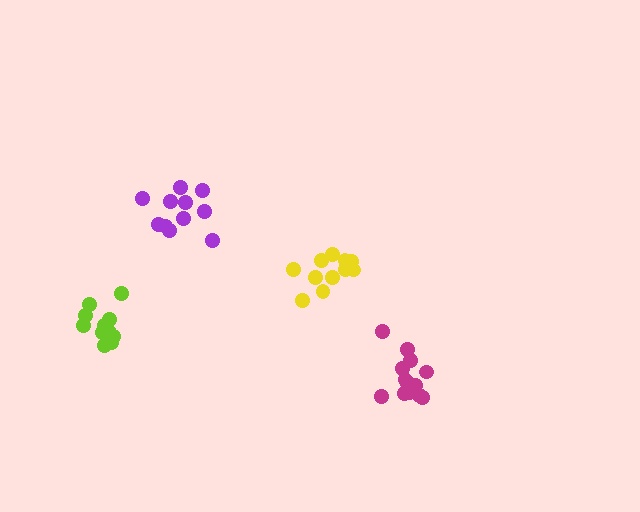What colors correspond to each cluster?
The clusters are colored: purple, lime, yellow, magenta.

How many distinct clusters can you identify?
There are 4 distinct clusters.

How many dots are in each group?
Group 1: 11 dots, Group 2: 11 dots, Group 3: 11 dots, Group 4: 13 dots (46 total).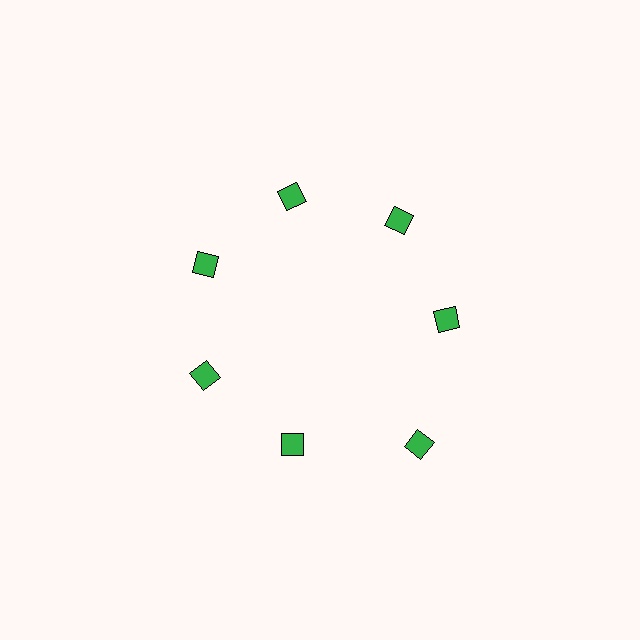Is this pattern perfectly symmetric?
No. The 7 green diamonds are arranged in a ring, but one element near the 5 o'clock position is pushed outward from the center, breaking the 7-fold rotational symmetry.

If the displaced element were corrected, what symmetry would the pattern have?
It would have 7-fold rotational symmetry — the pattern would map onto itself every 51 degrees.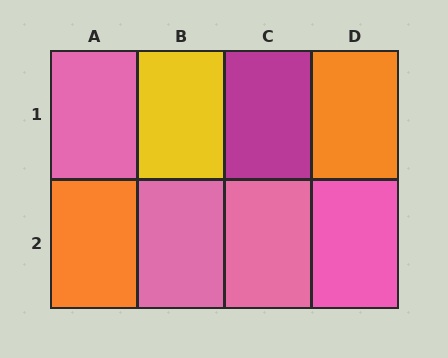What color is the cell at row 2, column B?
Pink.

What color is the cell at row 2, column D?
Pink.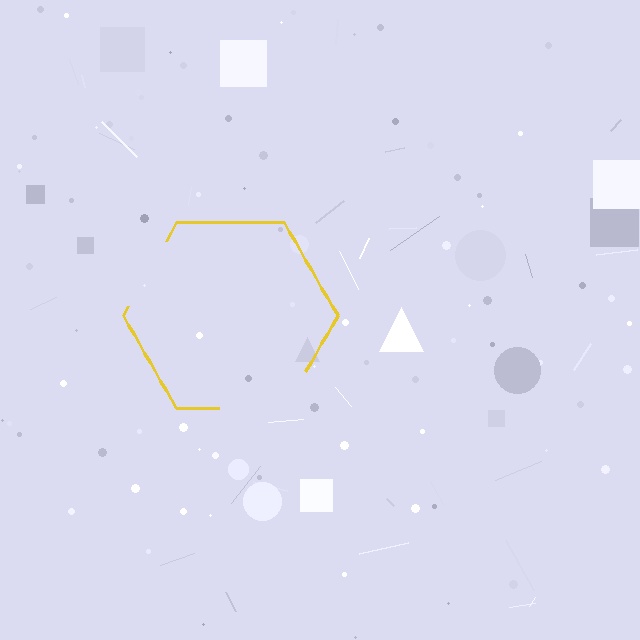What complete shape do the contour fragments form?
The contour fragments form a hexagon.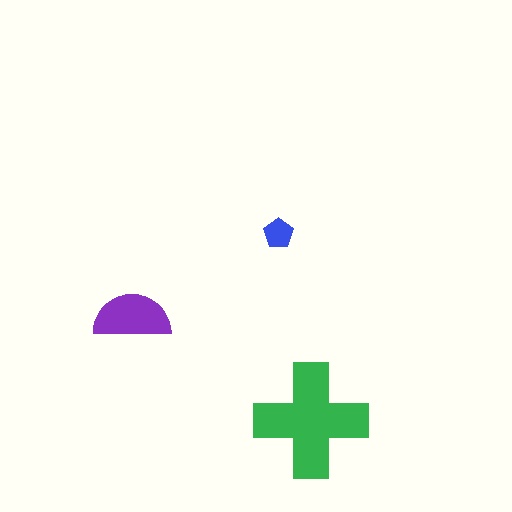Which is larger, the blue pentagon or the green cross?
The green cross.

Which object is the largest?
The green cross.